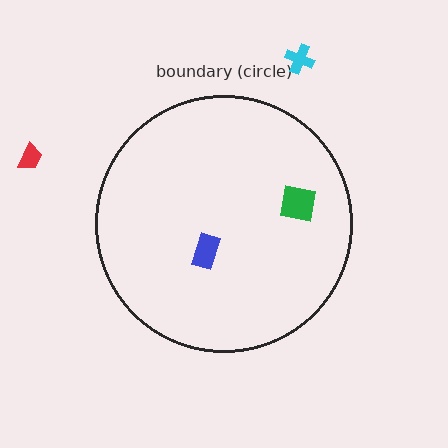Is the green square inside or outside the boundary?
Inside.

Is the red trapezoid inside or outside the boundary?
Outside.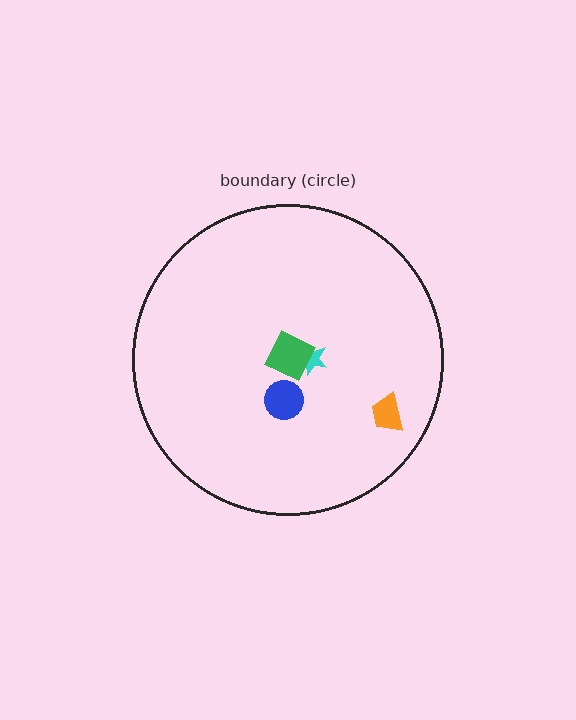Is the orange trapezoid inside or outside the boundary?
Inside.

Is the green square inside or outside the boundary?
Inside.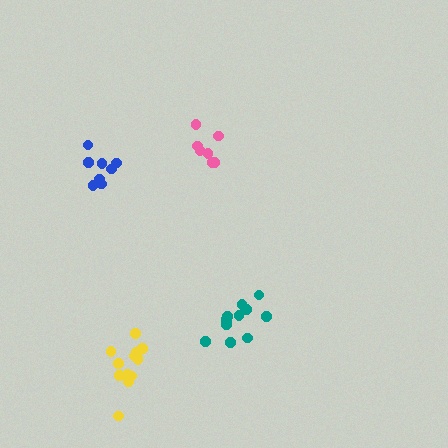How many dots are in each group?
Group 1: 11 dots, Group 2: 13 dots, Group 3: 8 dots, Group 4: 7 dots (39 total).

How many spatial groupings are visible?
There are 4 spatial groupings.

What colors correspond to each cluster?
The clusters are colored: teal, yellow, blue, pink.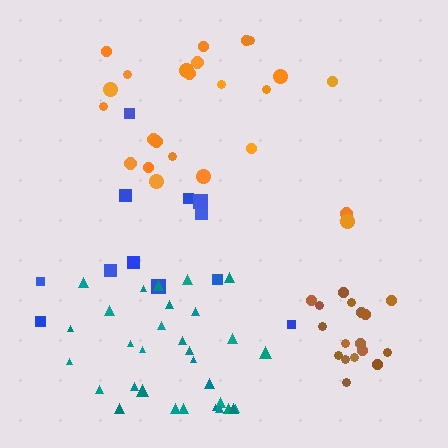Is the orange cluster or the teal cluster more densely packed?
Teal.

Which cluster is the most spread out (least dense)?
Blue.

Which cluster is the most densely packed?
Brown.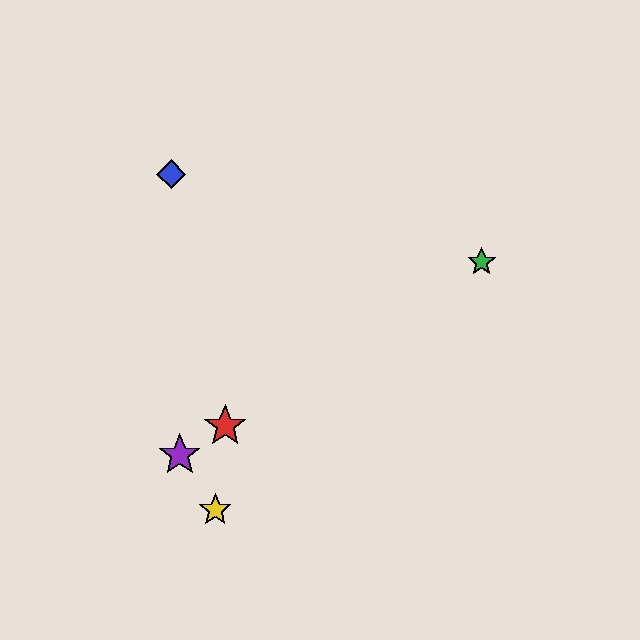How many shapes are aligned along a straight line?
3 shapes (the red star, the green star, the purple star) are aligned along a straight line.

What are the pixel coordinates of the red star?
The red star is at (225, 426).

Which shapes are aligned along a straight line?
The red star, the green star, the purple star are aligned along a straight line.